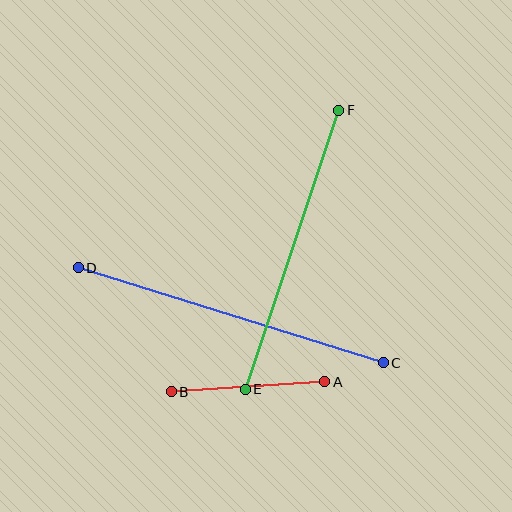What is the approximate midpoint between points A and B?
The midpoint is at approximately (248, 387) pixels.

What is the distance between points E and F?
The distance is approximately 294 pixels.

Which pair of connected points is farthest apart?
Points C and D are farthest apart.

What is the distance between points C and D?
The distance is approximately 319 pixels.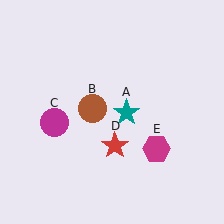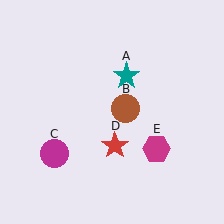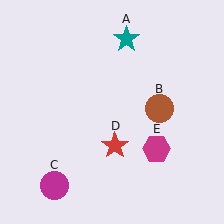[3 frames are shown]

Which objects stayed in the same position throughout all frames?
Red star (object D) and magenta hexagon (object E) remained stationary.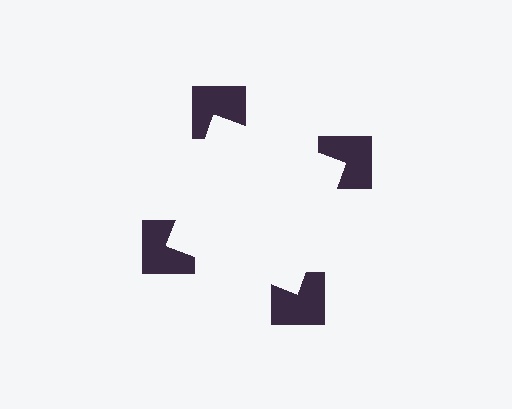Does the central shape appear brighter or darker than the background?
It typically appears slightly brighter than the background, even though no actual brightness change is drawn.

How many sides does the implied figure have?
4 sides.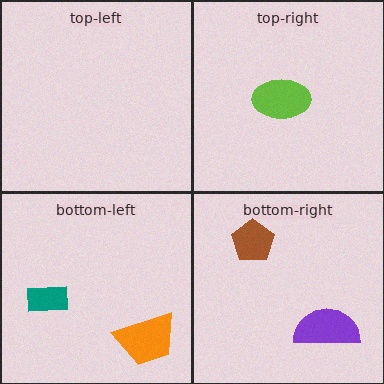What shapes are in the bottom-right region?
The brown pentagon, the purple semicircle.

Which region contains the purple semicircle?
The bottom-right region.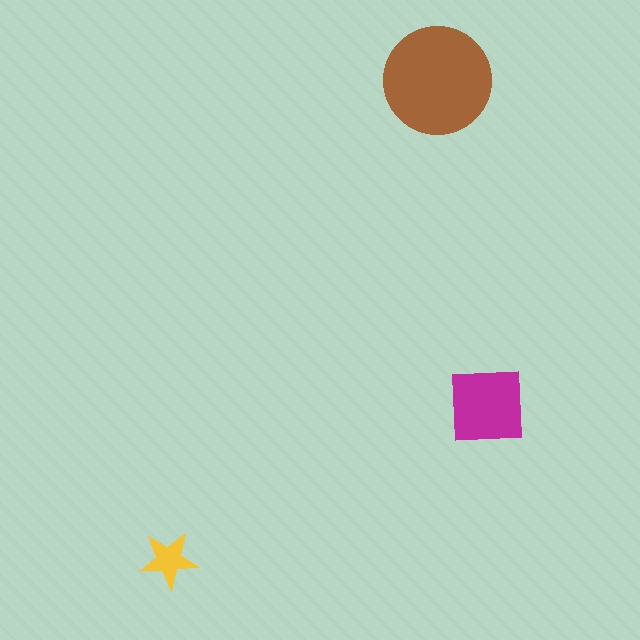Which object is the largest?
The brown circle.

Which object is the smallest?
The yellow star.